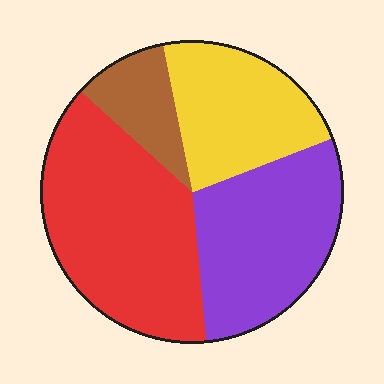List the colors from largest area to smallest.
From largest to smallest: red, purple, yellow, brown.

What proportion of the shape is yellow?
Yellow covers about 20% of the shape.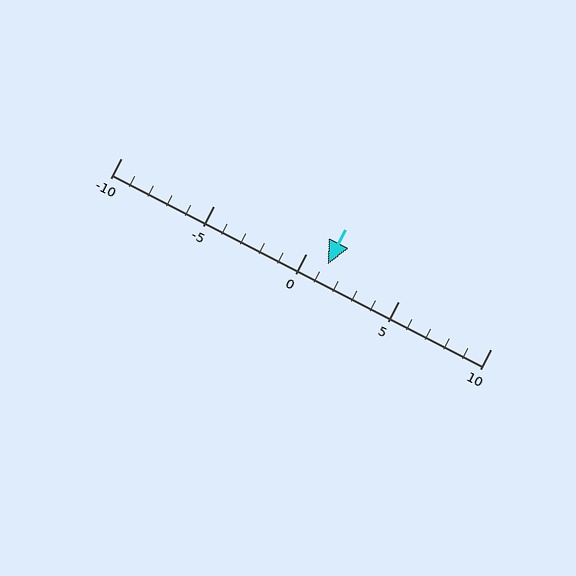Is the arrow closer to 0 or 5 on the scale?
The arrow is closer to 0.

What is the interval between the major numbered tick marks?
The major tick marks are spaced 5 units apart.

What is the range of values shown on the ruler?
The ruler shows values from -10 to 10.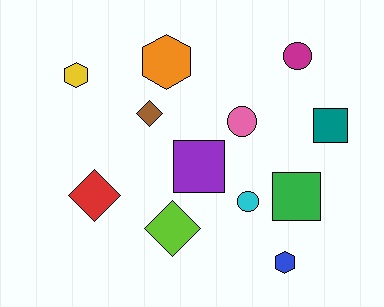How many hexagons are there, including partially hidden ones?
There are 3 hexagons.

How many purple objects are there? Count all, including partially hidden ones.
There is 1 purple object.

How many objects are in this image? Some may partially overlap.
There are 12 objects.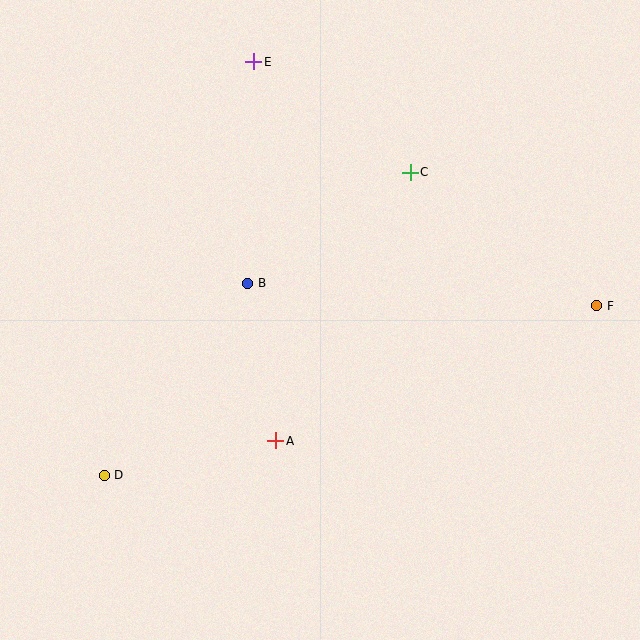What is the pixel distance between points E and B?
The distance between E and B is 221 pixels.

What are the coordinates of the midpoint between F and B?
The midpoint between F and B is at (422, 295).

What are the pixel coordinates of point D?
Point D is at (104, 475).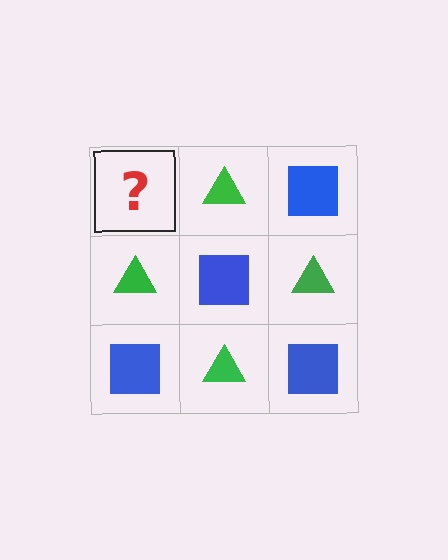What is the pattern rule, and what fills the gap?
The rule is that it alternates blue square and green triangle in a checkerboard pattern. The gap should be filled with a blue square.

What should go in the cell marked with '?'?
The missing cell should contain a blue square.